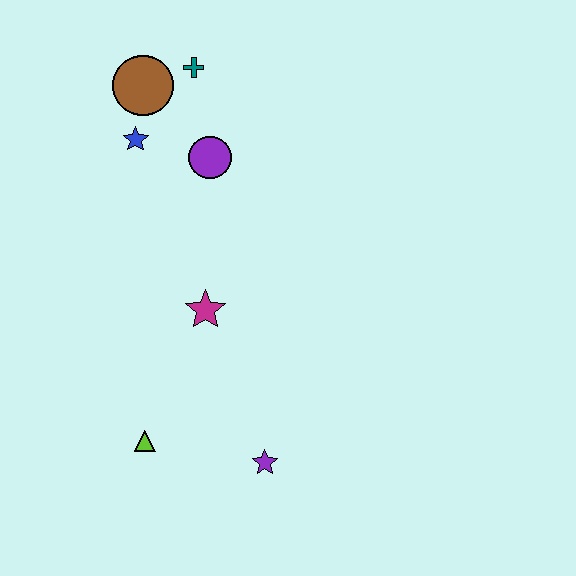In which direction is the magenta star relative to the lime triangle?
The magenta star is above the lime triangle.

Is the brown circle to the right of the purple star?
No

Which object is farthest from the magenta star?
The teal cross is farthest from the magenta star.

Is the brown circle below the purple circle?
No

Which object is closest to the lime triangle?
The purple star is closest to the lime triangle.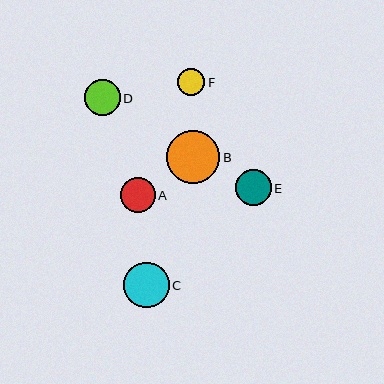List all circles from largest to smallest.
From largest to smallest: B, C, E, D, A, F.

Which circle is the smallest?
Circle F is the smallest with a size of approximately 27 pixels.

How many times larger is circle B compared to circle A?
Circle B is approximately 1.5 times the size of circle A.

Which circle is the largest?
Circle B is the largest with a size of approximately 53 pixels.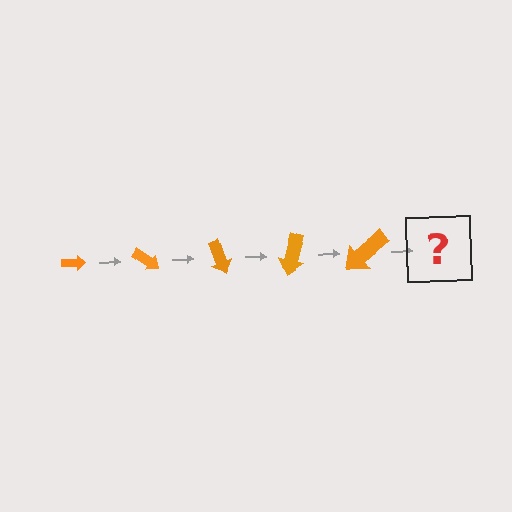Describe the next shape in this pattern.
It should be an arrow, larger than the previous one and rotated 175 degrees from the start.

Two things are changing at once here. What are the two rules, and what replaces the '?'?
The two rules are that the arrow grows larger each step and it rotates 35 degrees each step. The '?' should be an arrow, larger than the previous one and rotated 175 degrees from the start.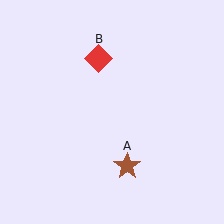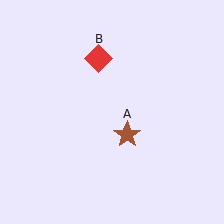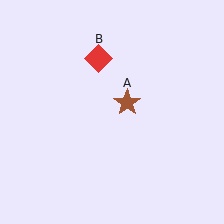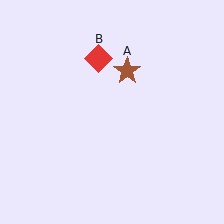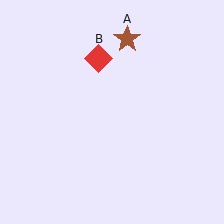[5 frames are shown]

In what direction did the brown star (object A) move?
The brown star (object A) moved up.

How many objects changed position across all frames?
1 object changed position: brown star (object A).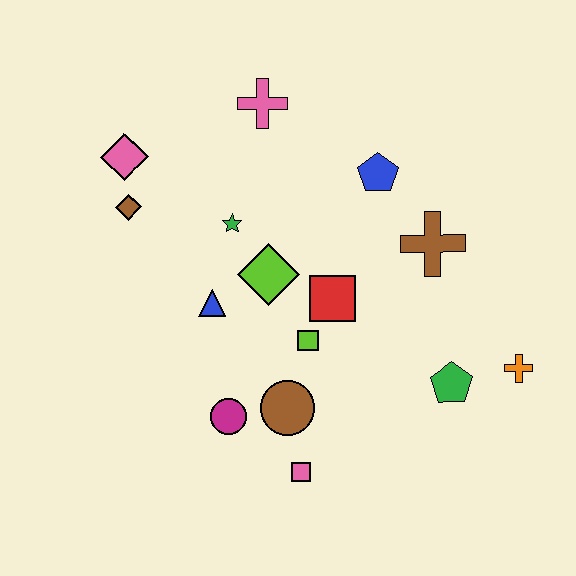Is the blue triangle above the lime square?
Yes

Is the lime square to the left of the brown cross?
Yes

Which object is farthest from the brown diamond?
The orange cross is farthest from the brown diamond.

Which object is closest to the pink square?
The brown circle is closest to the pink square.